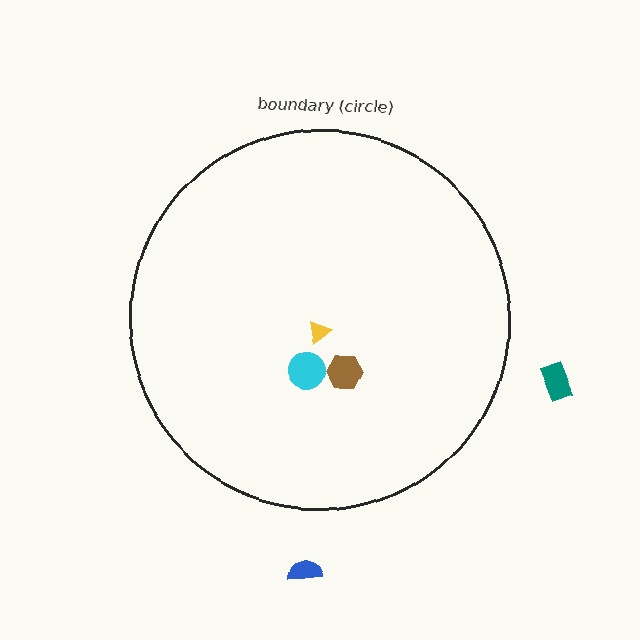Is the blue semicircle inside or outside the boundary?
Outside.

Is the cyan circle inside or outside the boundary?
Inside.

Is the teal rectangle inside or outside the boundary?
Outside.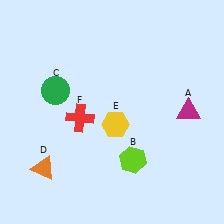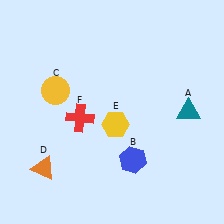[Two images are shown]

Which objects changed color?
A changed from magenta to teal. B changed from lime to blue. C changed from green to yellow.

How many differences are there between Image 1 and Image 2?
There are 3 differences between the two images.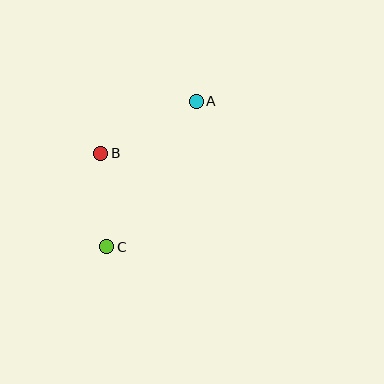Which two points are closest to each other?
Points B and C are closest to each other.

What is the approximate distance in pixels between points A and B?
The distance between A and B is approximately 109 pixels.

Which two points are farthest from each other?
Points A and C are farthest from each other.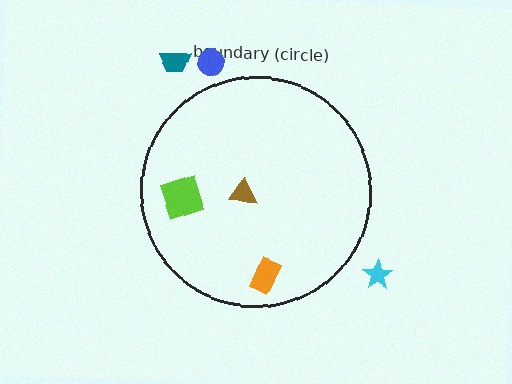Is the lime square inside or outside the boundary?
Inside.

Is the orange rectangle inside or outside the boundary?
Inside.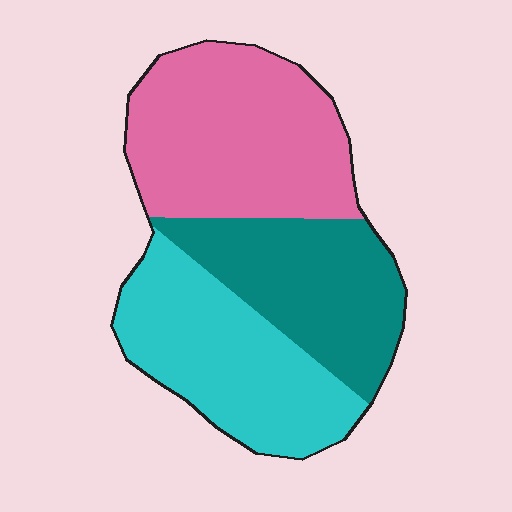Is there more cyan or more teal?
Cyan.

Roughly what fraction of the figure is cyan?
Cyan covers around 35% of the figure.